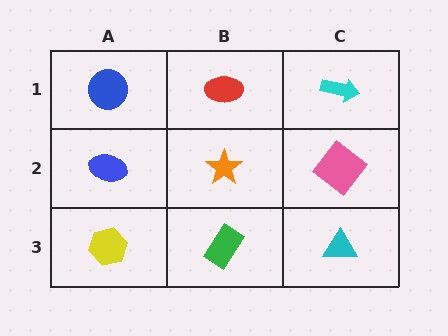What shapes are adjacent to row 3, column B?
An orange star (row 2, column B), a yellow hexagon (row 3, column A), a cyan triangle (row 3, column C).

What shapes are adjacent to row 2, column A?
A blue circle (row 1, column A), a yellow hexagon (row 3, column A), an orange star (row 2, column B).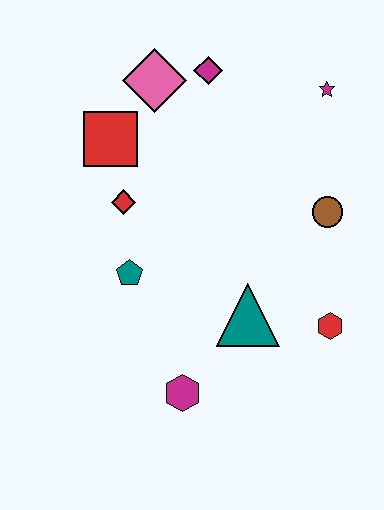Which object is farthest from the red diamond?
The red hexagon is farthest from the red diamond.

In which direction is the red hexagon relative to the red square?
The red hexagon is to the right of the red square.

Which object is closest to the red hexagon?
The teal triangle is closest to the red hexagon.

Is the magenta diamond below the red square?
No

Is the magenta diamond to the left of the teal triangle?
Yes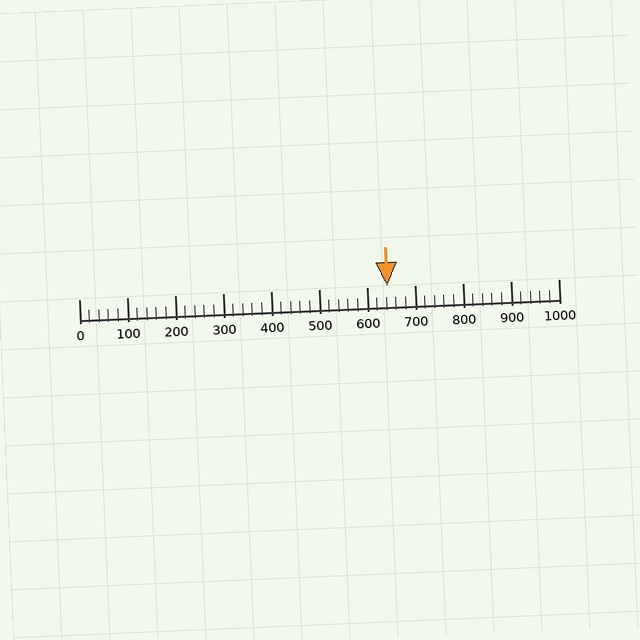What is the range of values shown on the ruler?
The ruler shows values from 0 to 1000.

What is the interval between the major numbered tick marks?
The major tick marks are spaced 100 units apart.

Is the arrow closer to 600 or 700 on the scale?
The arrow is closer to 600.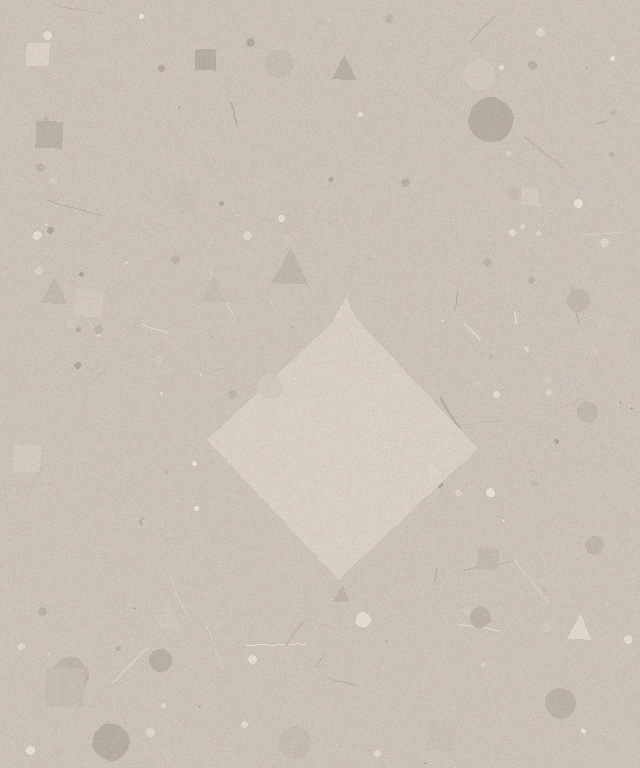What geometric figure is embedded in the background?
A diamond is embedded in the background.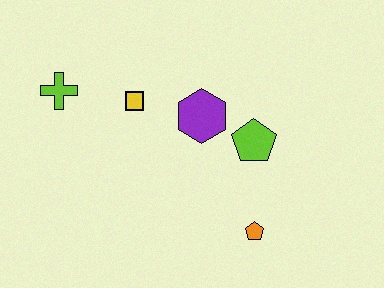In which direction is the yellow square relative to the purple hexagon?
The yellow square is to the left of the purple hexagon.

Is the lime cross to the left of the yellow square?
Yes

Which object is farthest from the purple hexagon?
The lime cross is farthest from the purple hexagon.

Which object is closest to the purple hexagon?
The lime pentagon is closest to the purple hexagon.